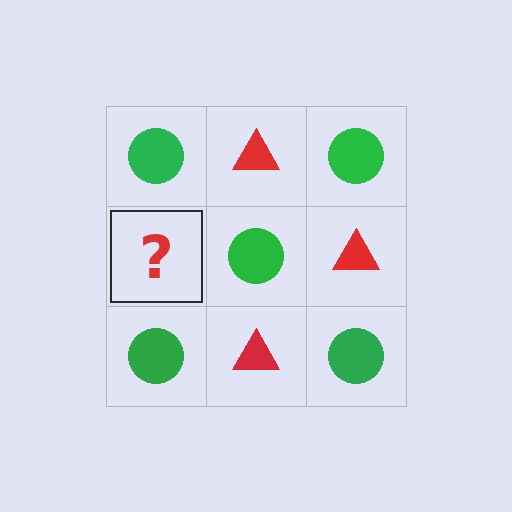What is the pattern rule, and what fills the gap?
The rule is that it alternates green circle and red triangle in a checkerboard pattern. The gap should be filled with a red triangle.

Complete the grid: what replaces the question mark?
The question mark should be replaced with a red triangle.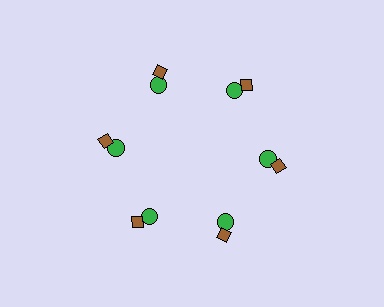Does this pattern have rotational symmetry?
Yes, this pattern has 6-fold rotational symmetry. It looks the same after rotating 60 degrees around the center.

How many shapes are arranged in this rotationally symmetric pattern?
There are 12 shapes, arranged in 6 groups of 2.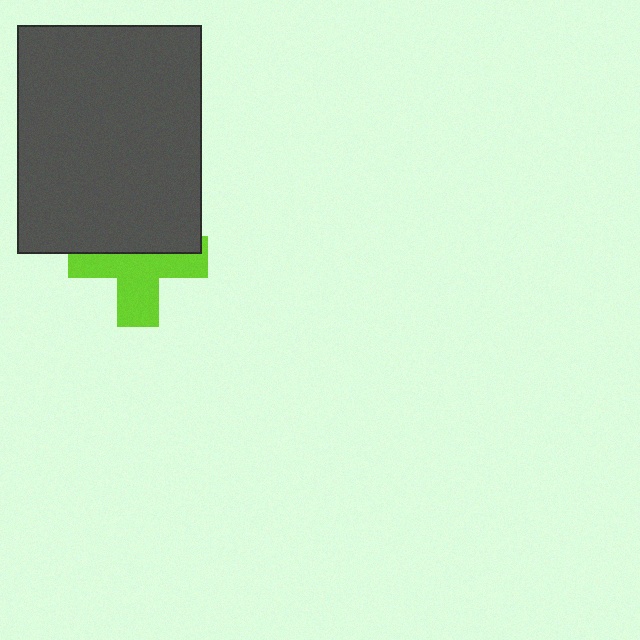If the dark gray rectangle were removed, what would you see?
You would see the complete lime cross.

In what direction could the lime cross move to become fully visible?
The lime cross could move down. That would shift it out from behind the dark gray rectangle entirely.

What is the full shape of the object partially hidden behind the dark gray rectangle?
The partially hidden object is a lime cross.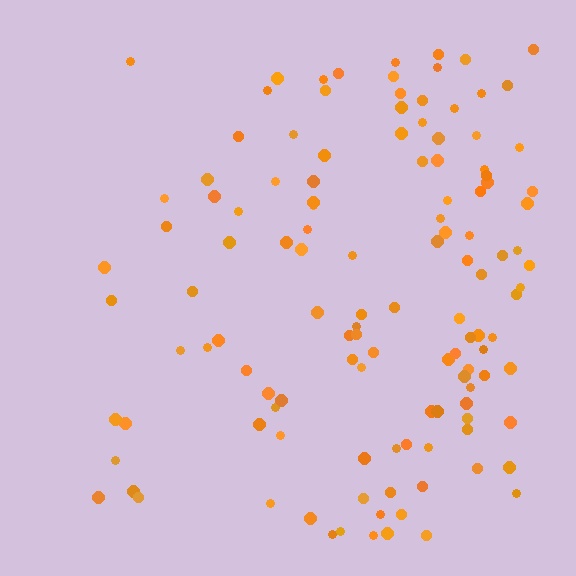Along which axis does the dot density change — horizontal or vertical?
Horizontal.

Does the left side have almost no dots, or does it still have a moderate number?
Still a moderate number, just noticeably fewer than the right.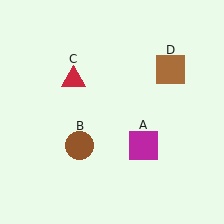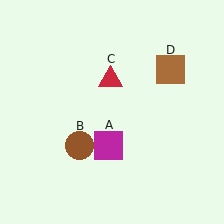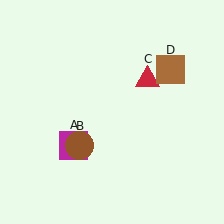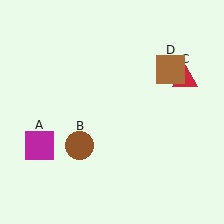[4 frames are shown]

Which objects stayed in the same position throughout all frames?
Brown circle (object B) and brown square (object D) remained stationary.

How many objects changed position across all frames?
2 objects changed position: magenta square (object A), red triangle (object C).